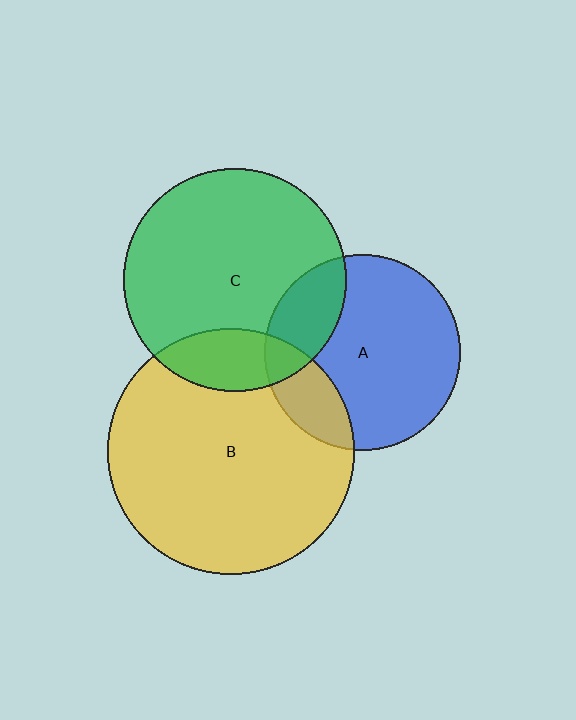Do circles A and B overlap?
Yes.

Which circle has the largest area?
Circle B (yellow).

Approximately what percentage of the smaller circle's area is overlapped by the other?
Approximately 20%.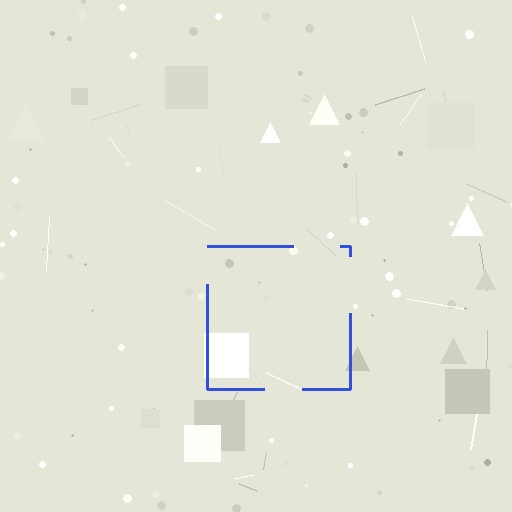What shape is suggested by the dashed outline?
The dashed outline suggests a square.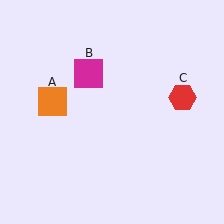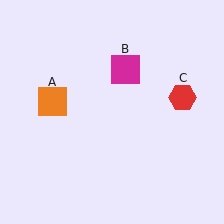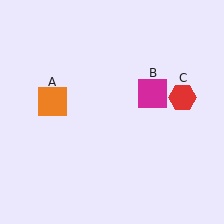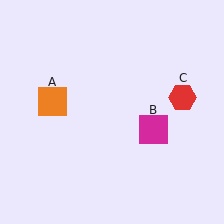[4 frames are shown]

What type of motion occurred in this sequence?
The magenta square (object B) rotated clockwise around the center of the scene.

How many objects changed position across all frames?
1 object changed position: magenta square (object B).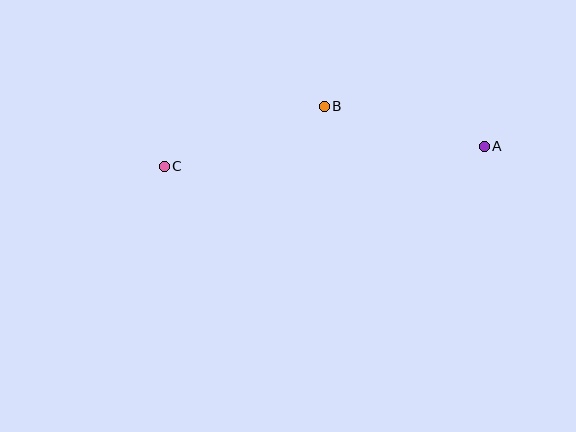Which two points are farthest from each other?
Points A and C are farthest from each other.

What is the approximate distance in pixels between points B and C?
The distance between B and C is approximately 171 pixels.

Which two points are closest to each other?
Points A and B are closest to each other.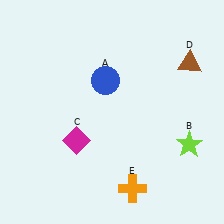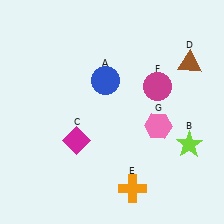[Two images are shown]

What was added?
A magenta circle (F), a pink hexagon (G) were added in Image 2.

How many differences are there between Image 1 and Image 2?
There are 2 differences between the two images.